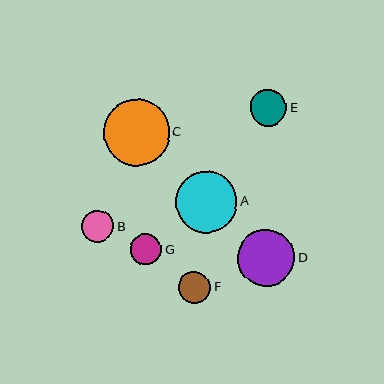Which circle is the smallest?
Circle G is the smallest with a size of approximately 31 pixels.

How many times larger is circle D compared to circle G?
Circle D is approximately 1.8 times the size of circle G.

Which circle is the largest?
Circle C is the largest with a size of approximately 66 pixels.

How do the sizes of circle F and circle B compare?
Circle F and circle B are approximately the same size.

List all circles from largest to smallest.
From largest to smallest: C, A, D, E, F, B, G.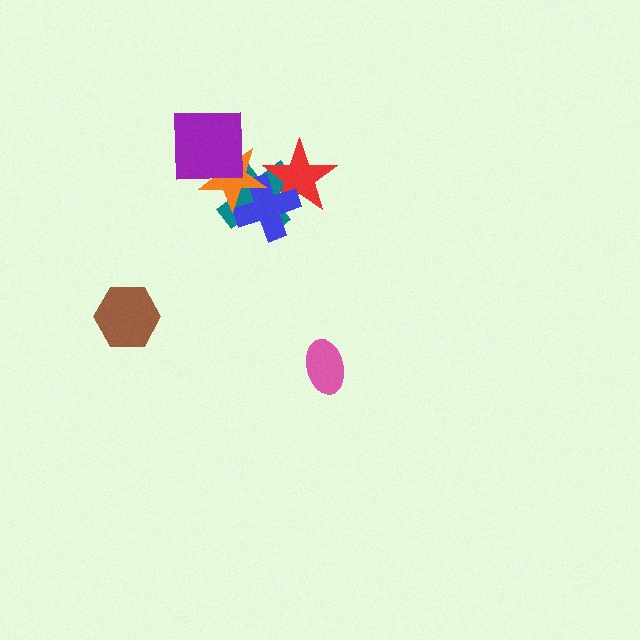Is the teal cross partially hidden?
Yes, it is partially covered by another shape.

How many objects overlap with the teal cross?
4 objects overlap with the teal cross.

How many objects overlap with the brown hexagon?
0 objects overlap with the brown hexagon.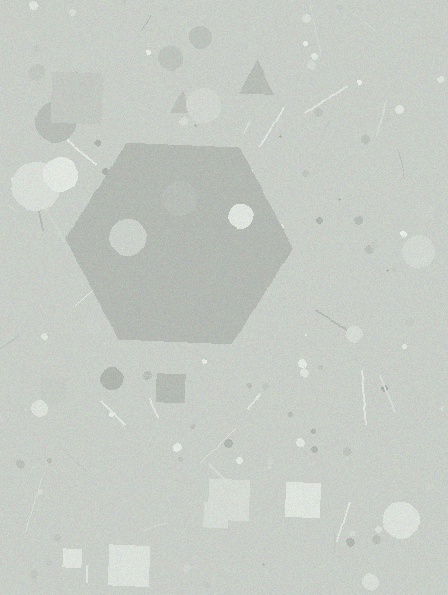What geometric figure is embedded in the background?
A hexagon is embedded in the background.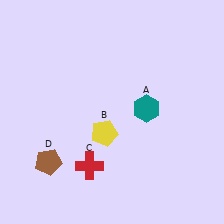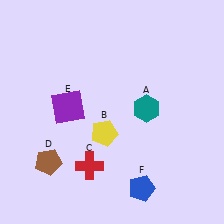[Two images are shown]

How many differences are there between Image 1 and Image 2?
There are 2 differences between the two images.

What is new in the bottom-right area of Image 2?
A blue pentagon (F) was added in the bottom-right area of Image 2.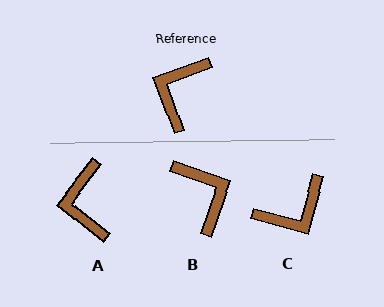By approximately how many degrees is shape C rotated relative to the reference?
Approximately 145 degrees counter-clockwise.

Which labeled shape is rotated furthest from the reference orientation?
C, about 145 degrees away.